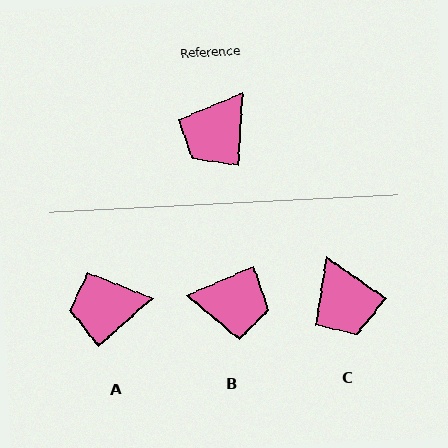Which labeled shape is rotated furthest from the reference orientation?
B, about 117 degrees away.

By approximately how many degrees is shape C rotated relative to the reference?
Approximately 58 degrees counter-clockwise.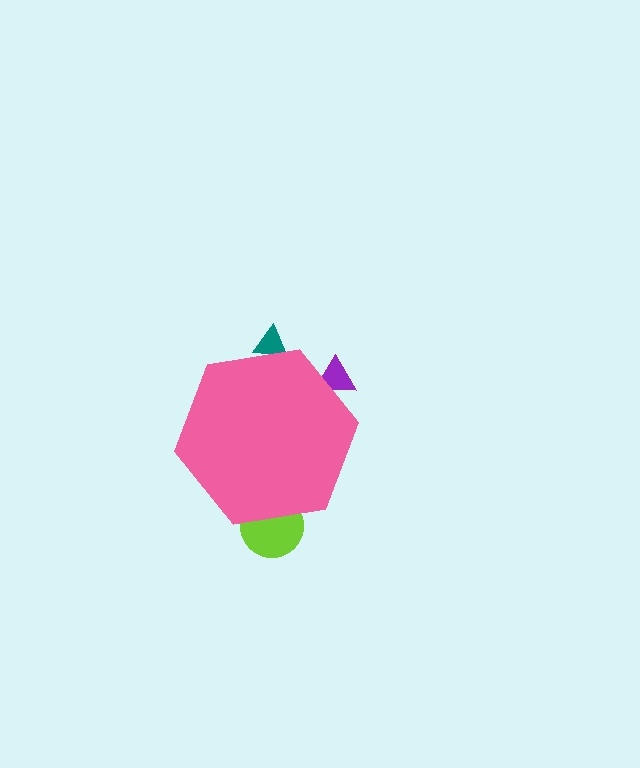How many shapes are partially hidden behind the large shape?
3 shapes are partially hidden.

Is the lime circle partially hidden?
Yes, the lime circle is partially hidden behind the pink hexagon.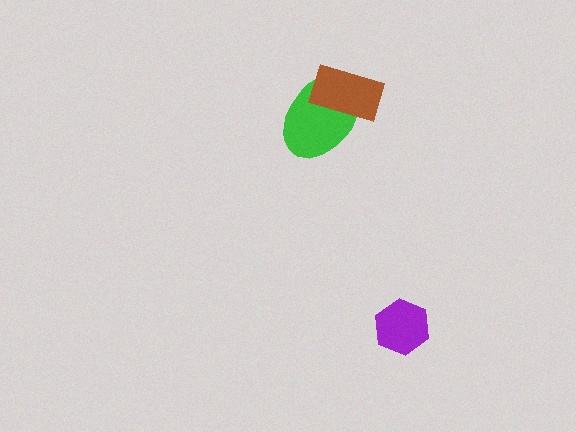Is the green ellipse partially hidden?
Yes, it is partially covered by another shape.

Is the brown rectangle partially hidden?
No, no other shape covers it.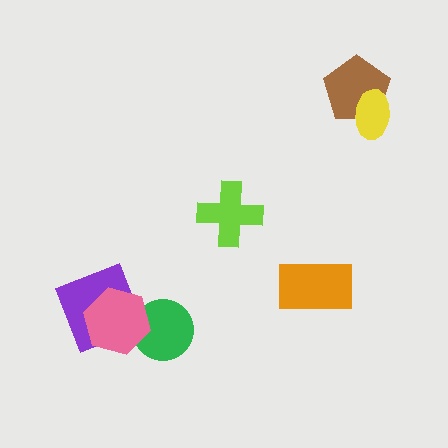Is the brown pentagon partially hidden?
Yes, it is partially covered by another shape.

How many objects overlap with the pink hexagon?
2 objects overlap with the pink hexagon.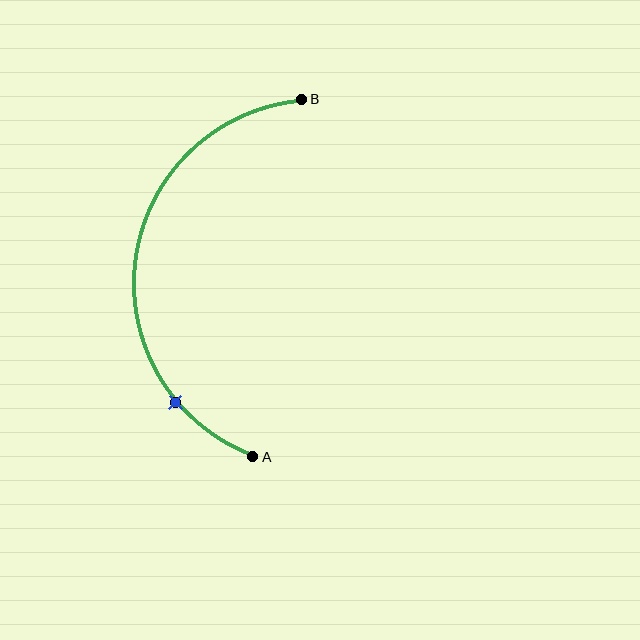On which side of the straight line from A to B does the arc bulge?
The arc bulges to the left of the straight line connecting A and B.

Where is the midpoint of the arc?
The arc midpoint is the point on the curve farthest from the straight line joining A and B. It sits to the left of that line.